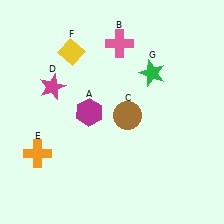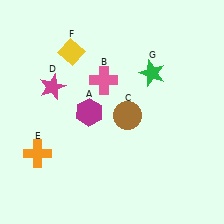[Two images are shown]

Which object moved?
The pink cross (B) moved down.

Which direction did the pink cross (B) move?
The pink cross (B) moved down.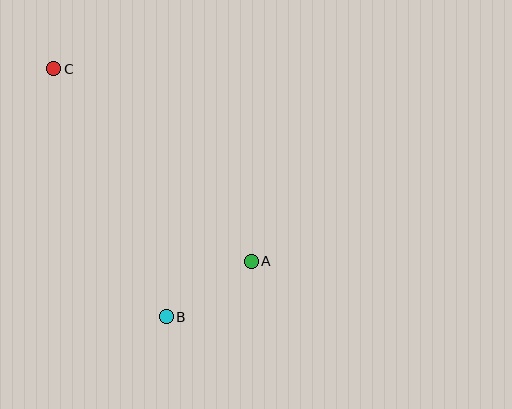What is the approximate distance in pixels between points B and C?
The distance between B and C is approximately 272 pixels.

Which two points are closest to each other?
Points A and B are closest to each other.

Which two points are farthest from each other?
Points A and C are farthest from each other.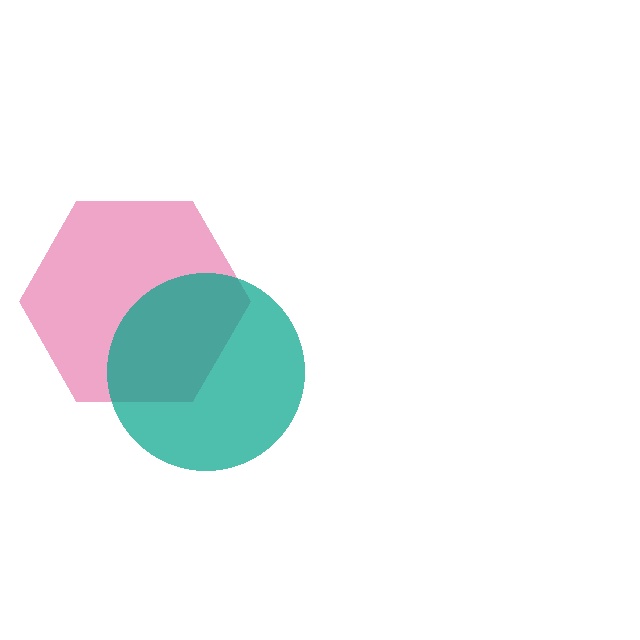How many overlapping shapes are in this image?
There are 2 overlapping shapes in the image.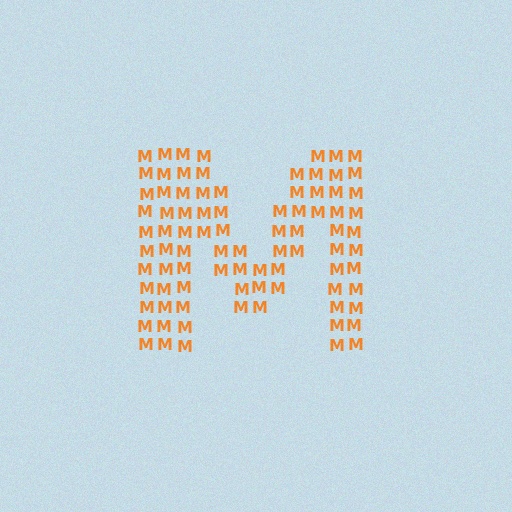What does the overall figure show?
The overall figure shows the letter M.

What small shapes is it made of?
It is made of small letter M's.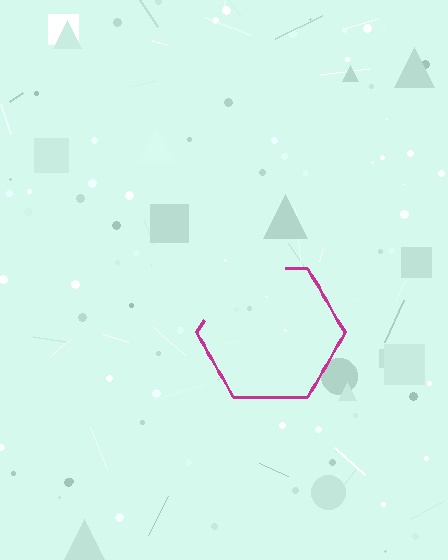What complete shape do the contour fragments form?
The contour fragments form a hexagon.